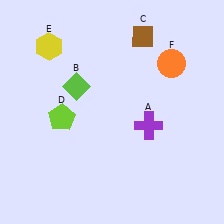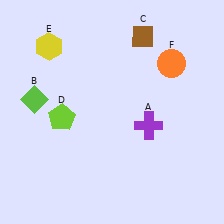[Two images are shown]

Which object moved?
The lime diamond (B) moved left.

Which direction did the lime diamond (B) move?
The lime diamond (B) moved left.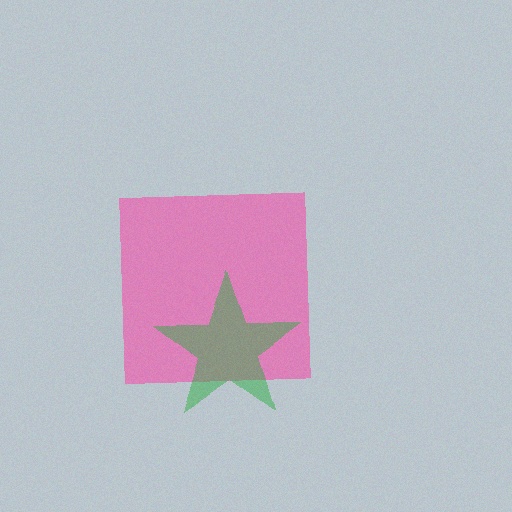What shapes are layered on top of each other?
The layered shapes are: a pink square, a green star.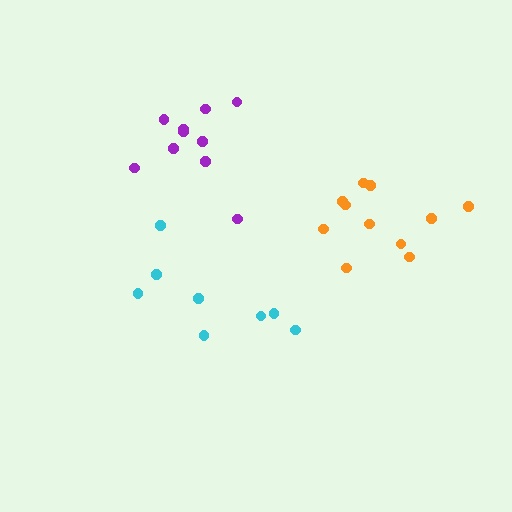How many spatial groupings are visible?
There are 3 spatial groupings.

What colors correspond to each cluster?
The clusters are colored: purple, orange, cyan.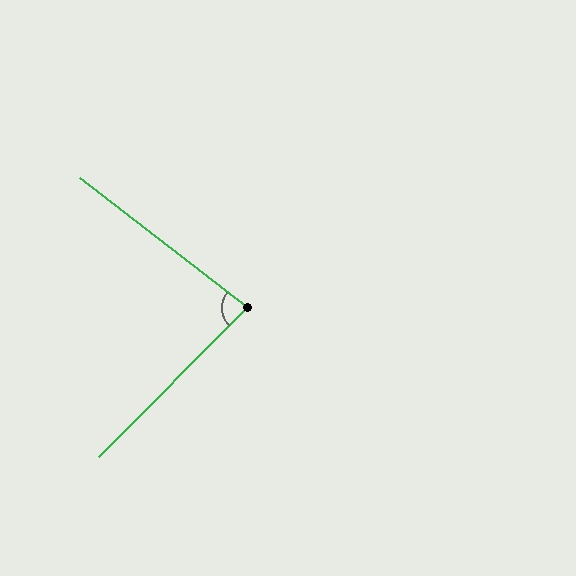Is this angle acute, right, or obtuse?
It is acute.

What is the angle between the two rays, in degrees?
Approximately 83 degrees.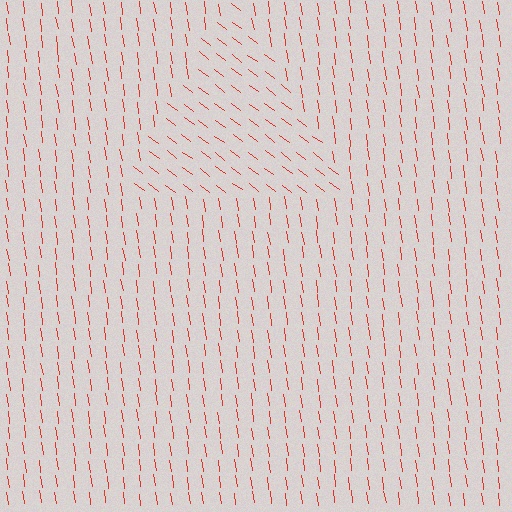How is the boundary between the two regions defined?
The boundary is defined purely by a change in line orientation (approximately 45 degrees difference). All lines are the same color and thickness.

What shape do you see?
I see a triangle.